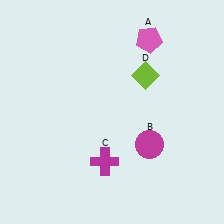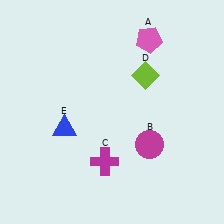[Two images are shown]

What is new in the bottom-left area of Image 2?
A blue triangle (E) was added in the bottom-left area of Image 2.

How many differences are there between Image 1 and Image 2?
There is 1 difference between the two images.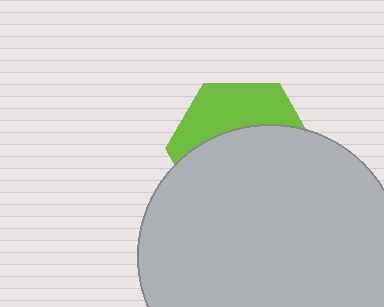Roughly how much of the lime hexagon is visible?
A small part of it is visible (roughly 36%).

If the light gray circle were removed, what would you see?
You would see the complete lime hexagon.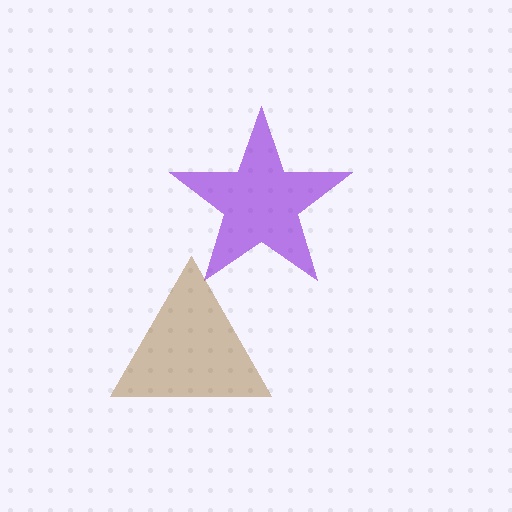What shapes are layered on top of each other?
The layered shapes are: a purple star, a brown triangle.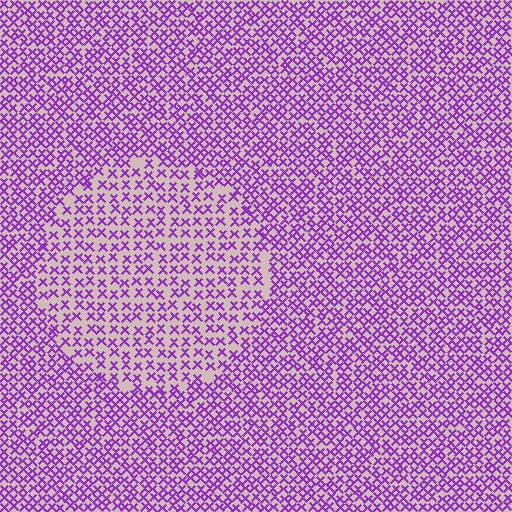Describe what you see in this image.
The image contains small purple elements arranged at two different densities. A circle-shaped region is visible where the elements are less densely packed than the surrounding area.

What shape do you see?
I see a circle.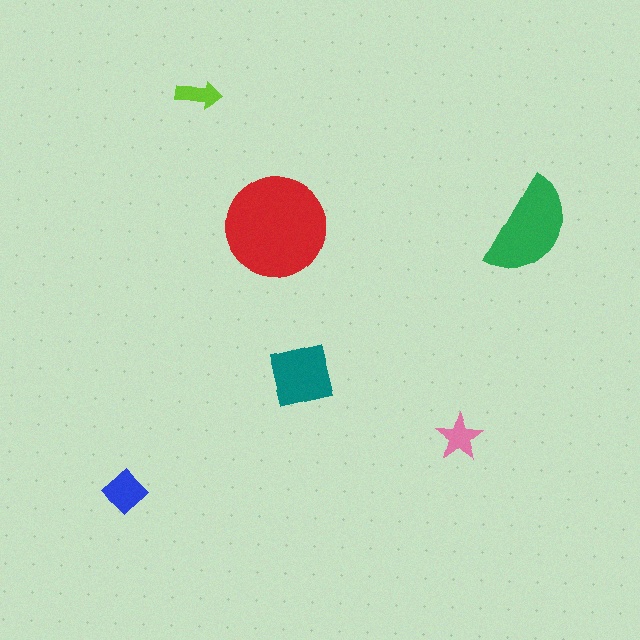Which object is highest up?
The lime arrow is topmost.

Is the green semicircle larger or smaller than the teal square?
Larger.